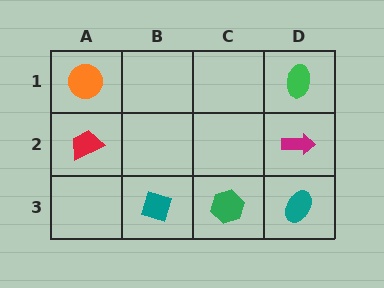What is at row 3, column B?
A teal diamond.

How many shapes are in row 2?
2 shapes.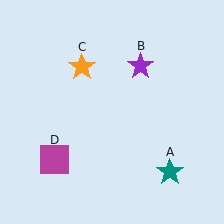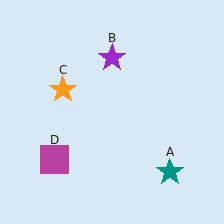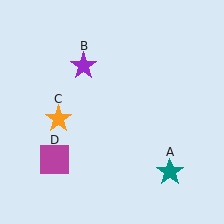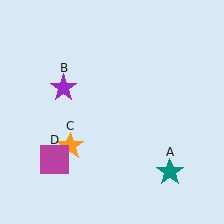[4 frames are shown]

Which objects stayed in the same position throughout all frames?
Teal star (object A) and magenta square (object D) remained stationary.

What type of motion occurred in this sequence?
The purple star (object B), orange star (object C) rotated counterclockwise around the center of the scene.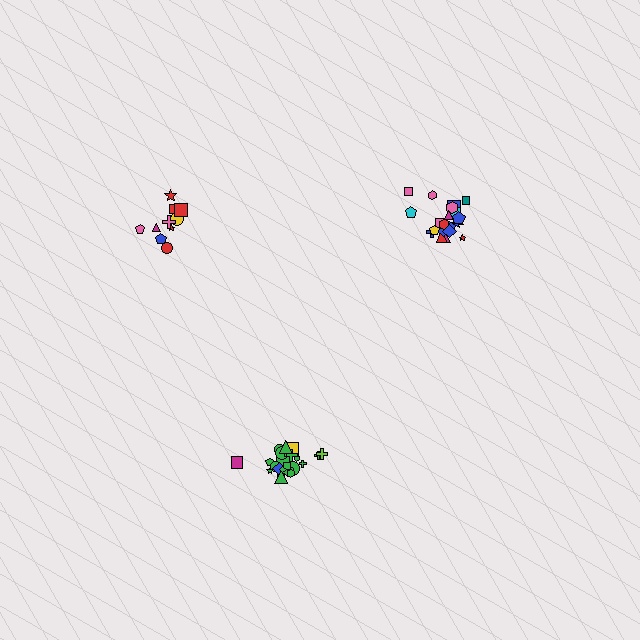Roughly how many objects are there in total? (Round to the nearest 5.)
Roughly 55 objects in total.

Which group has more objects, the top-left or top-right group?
The top-right group.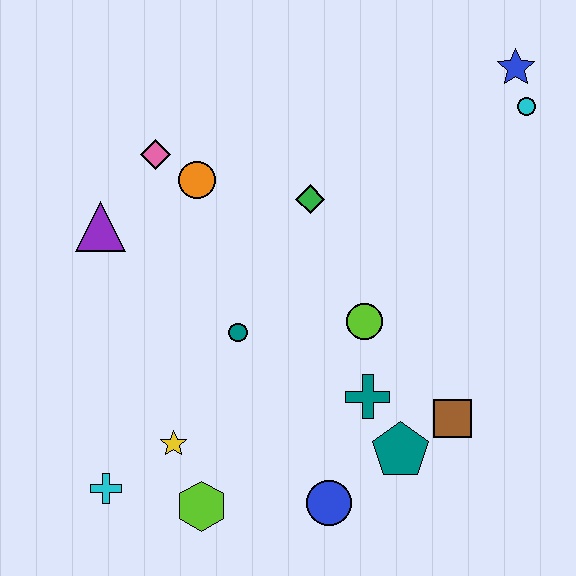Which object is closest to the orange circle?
The pink diamond is closest to the orange circle.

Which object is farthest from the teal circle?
The blue star is farthest from the teal circle.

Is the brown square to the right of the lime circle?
Yes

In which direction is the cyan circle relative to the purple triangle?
The cyan circle is to the right of the purple triangle.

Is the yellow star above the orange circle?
No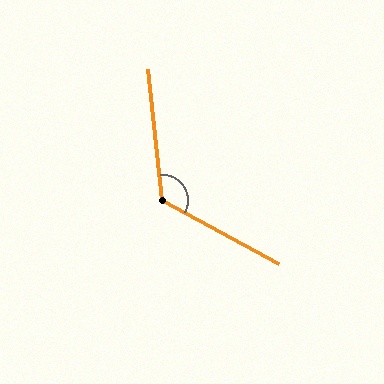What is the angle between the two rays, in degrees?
Approximately 125 degrees.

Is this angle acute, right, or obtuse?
It is obtuse.